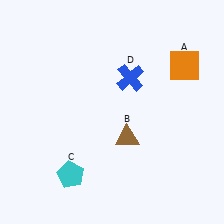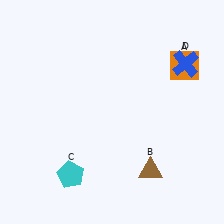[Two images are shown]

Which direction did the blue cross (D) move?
The blue cross (D) moved right.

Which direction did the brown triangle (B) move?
The brown triangle (B) moved down.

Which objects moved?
The objects that moved are: the brown triangle (B), the blue cross (D).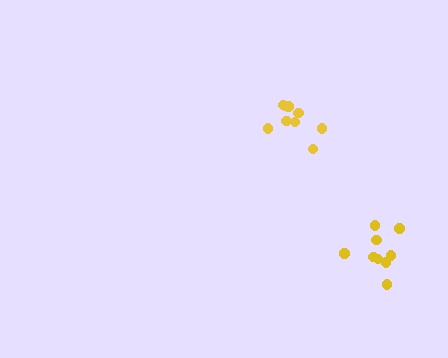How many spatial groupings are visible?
There are 2 spatial groupings.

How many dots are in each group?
Group 1: 9 dots, Group 2: 9 dots (18 total).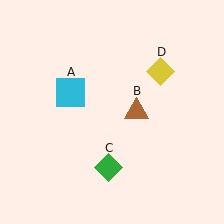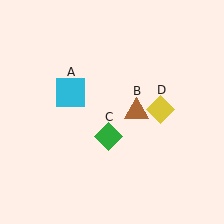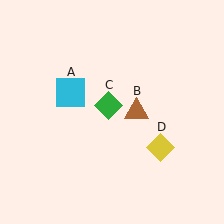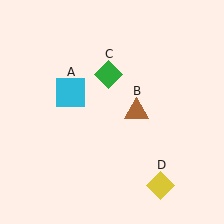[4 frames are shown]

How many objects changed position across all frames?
2 objects changed position: green diamond (object C), yellow diamond (object D).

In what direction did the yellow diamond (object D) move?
The yellow diamond (object D) moved down.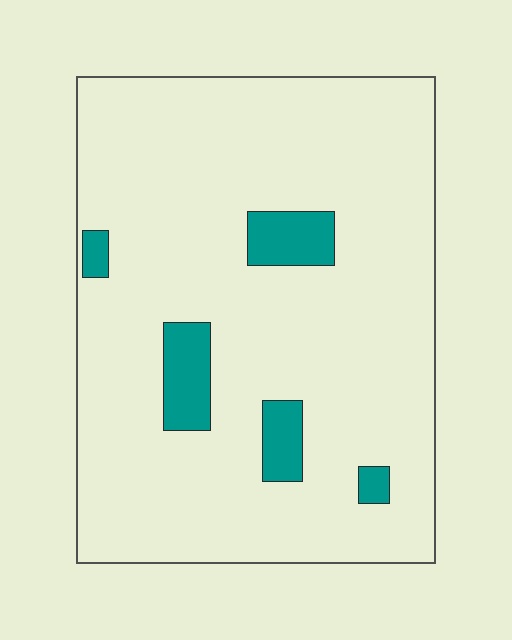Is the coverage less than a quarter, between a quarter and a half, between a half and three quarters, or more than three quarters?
Less than a quarter.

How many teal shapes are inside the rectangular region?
5.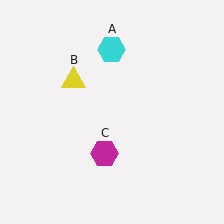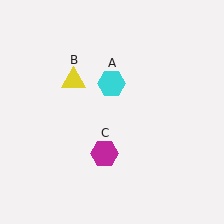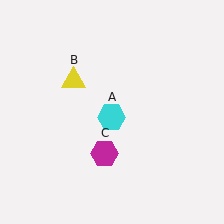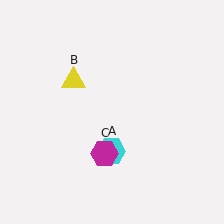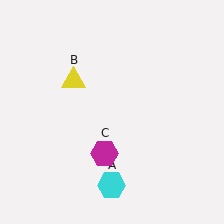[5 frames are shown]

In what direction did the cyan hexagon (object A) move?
The cyan hexagon (object A) moved down.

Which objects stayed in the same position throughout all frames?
Yellow triangle (object B) and magenta hexagon (object C) remained stationary.